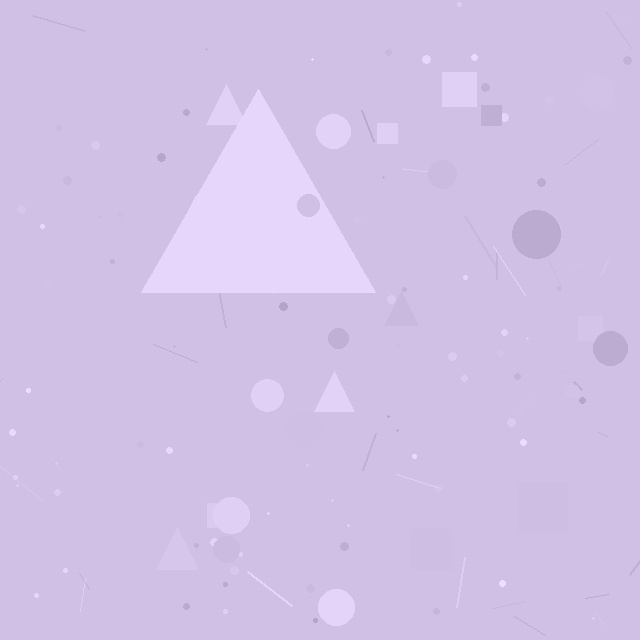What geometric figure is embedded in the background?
A triangle is embedded in the background.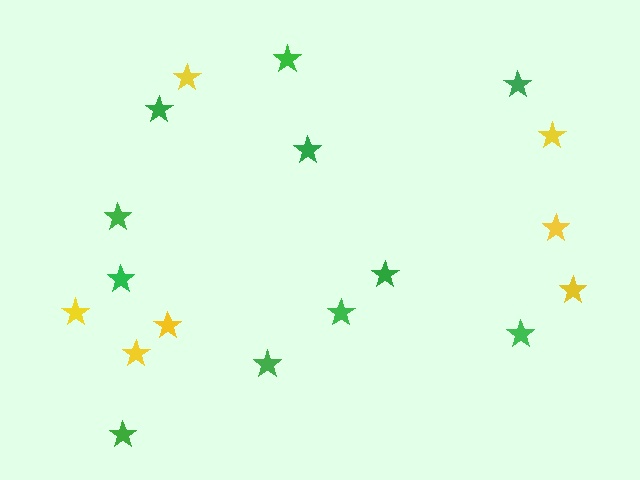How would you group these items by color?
There are 2 groups: one group of green stars (11) and one group of yellow stars (7).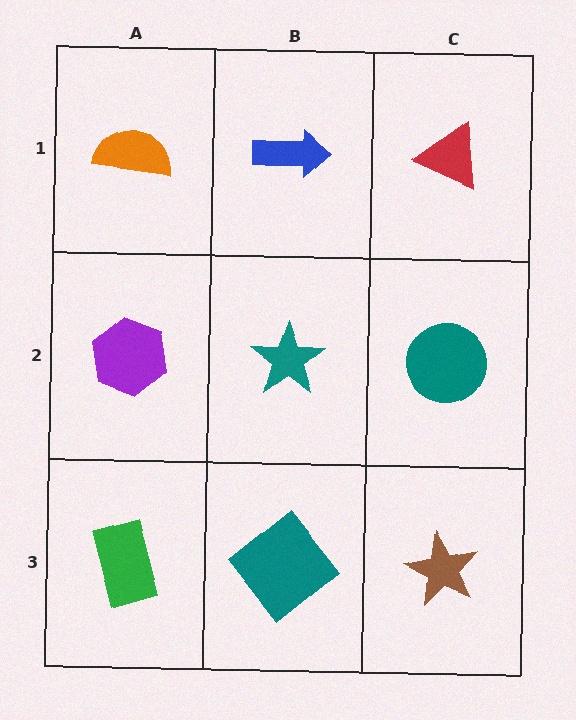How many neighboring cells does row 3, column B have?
3.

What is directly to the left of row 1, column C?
A blue arrow.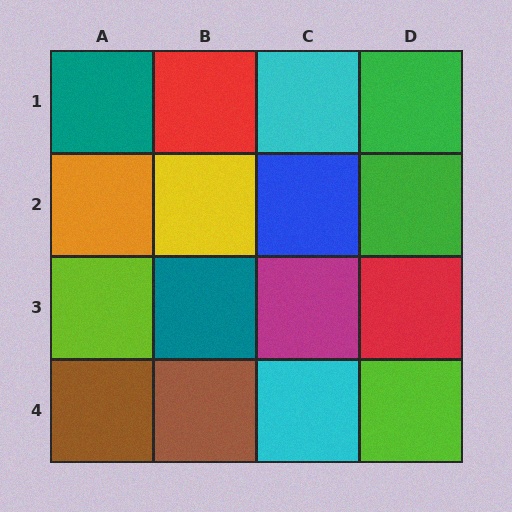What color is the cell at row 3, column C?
Magenta.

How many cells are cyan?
2 cells are cyan.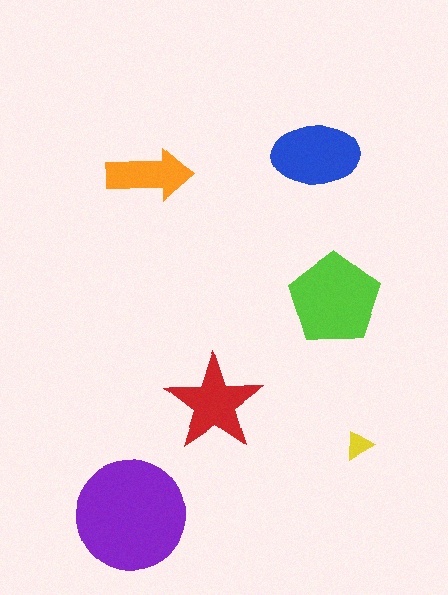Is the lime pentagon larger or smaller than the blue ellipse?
Larger.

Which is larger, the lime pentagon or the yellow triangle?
The lime pentagon.